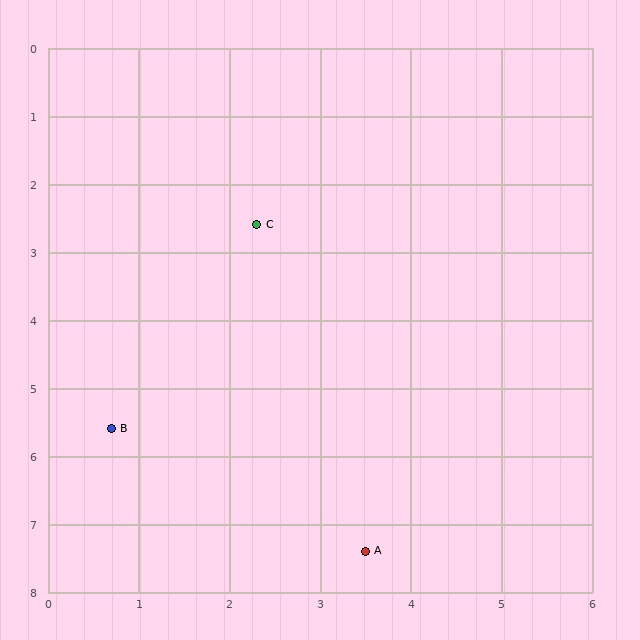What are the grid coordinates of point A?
Point A is at approximately (3.5, 7.4).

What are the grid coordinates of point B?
Point B is at approximately (0.7, 5.6).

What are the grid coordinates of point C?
Point C is at approximately (2.3, 2.6).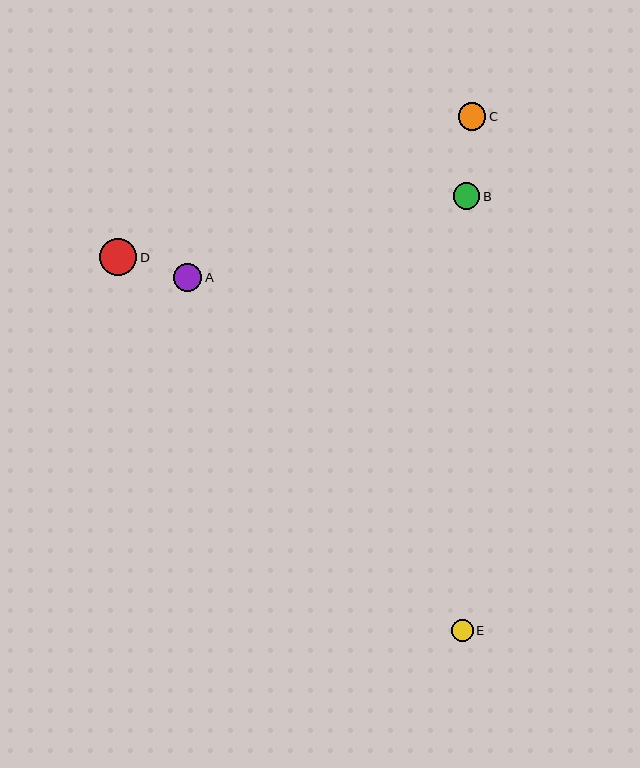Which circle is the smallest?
Circle E is the smallest with a size of approximately 22 pixels.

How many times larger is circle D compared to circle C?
Circle D is approximately 1.3 times the size of circle C.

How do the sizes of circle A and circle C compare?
Circle A and circle C are approximately the same size.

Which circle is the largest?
Circle D is the largest with a size of approximately 37 pixels.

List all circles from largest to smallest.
From largest to smallest: D, A, C, B, E.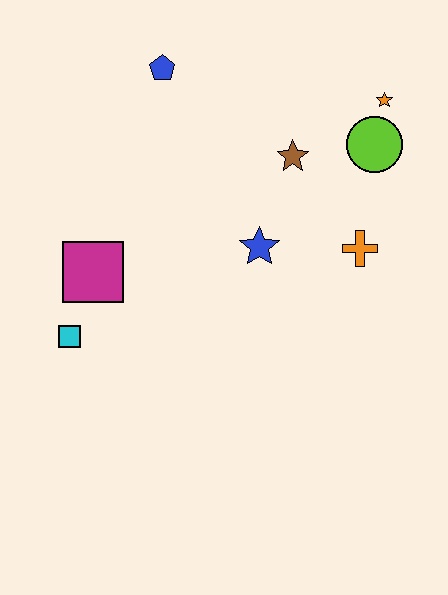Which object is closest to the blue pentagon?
The brown star is closest to the blue pentagon.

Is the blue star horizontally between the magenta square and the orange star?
Yes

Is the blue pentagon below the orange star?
No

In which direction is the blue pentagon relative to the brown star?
The blue pentagon is to the left of the brown star.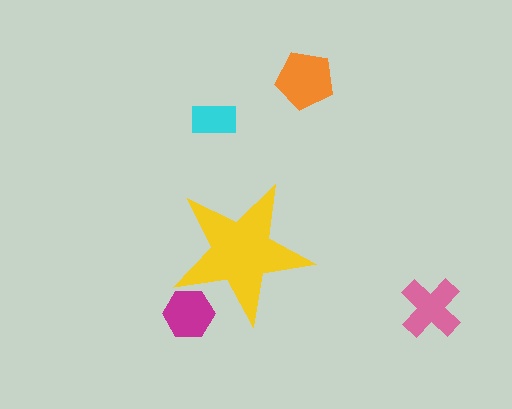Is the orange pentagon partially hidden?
No, the orange pentagon is fully visible.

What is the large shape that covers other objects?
A yellow star.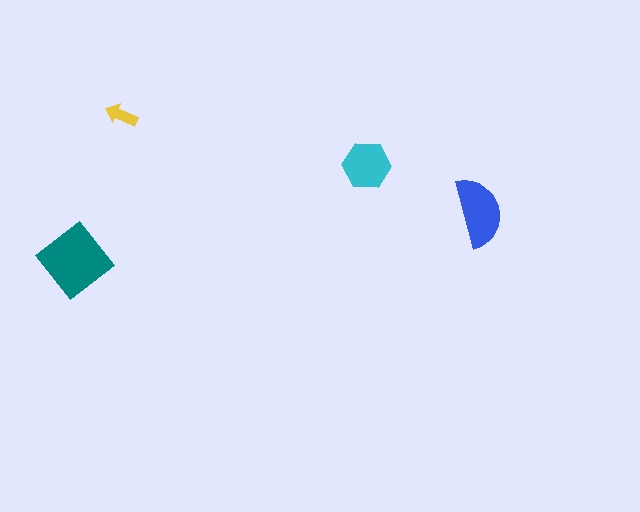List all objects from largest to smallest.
The teal diamond, the blue semicircle, the cyan hexagon, the yellow arrow.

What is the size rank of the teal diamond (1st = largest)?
1st.